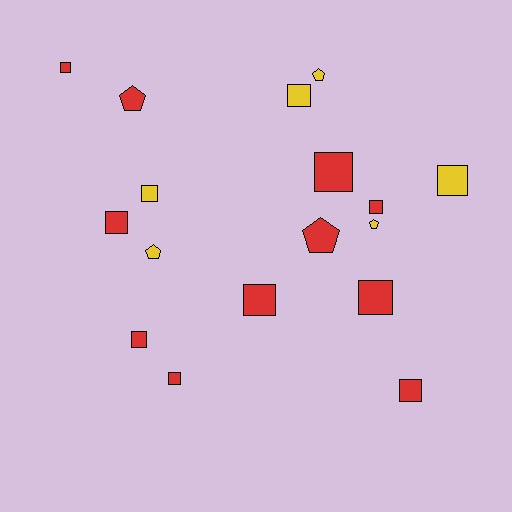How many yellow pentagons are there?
There are 3 yellow pentagons.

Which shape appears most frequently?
Square, with 12 objects.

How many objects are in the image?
There are 17 objects.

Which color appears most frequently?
Red, with 11 objects.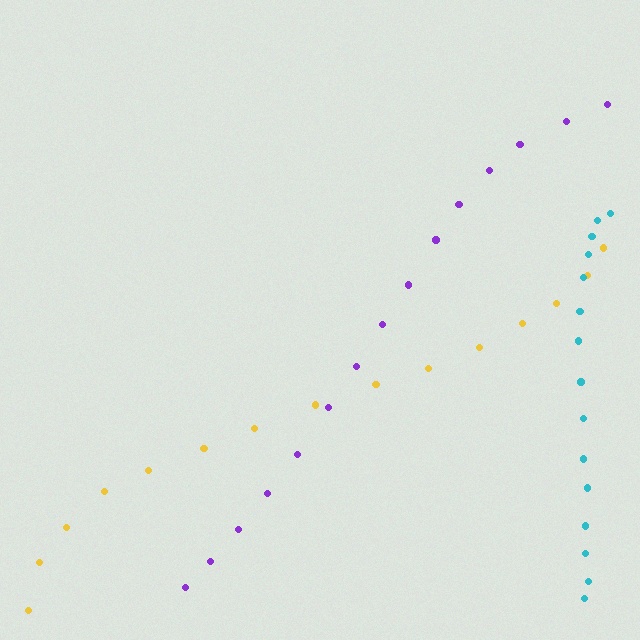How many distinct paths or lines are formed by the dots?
There are 3 distinct paths.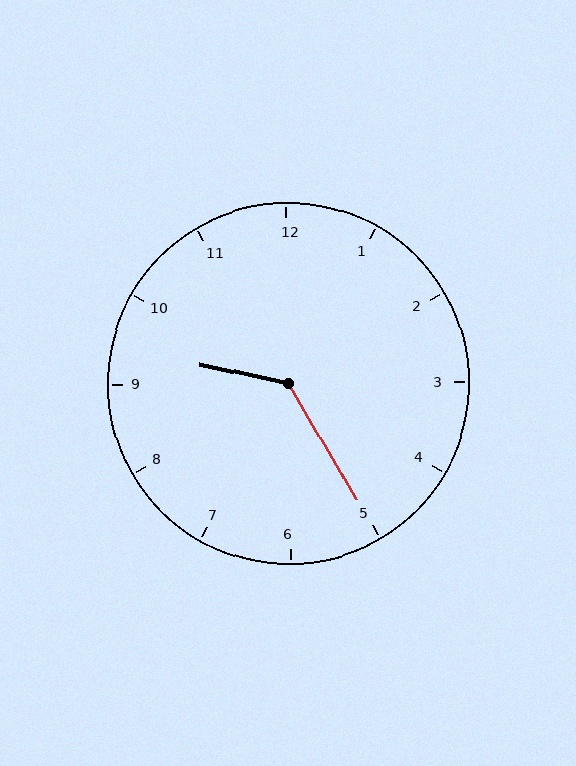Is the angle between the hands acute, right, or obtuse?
It is obtuse.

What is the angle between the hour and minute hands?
Approximately 132 degrees.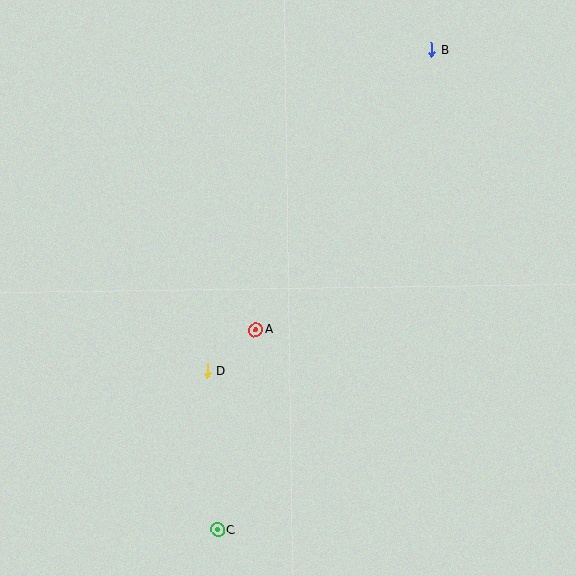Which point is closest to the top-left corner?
Point A is closest to the top-left corner.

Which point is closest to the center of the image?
Point A at (255, 330) is closest to the center.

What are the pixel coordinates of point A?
Point A is at (255, 330).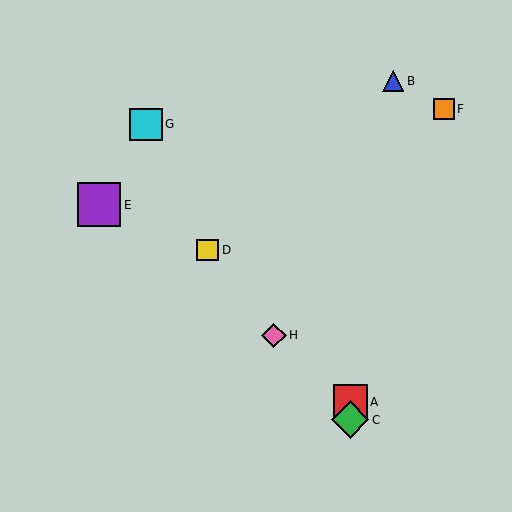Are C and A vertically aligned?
Yes, both are at x≈350.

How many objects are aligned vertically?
2 objects (A, C) are aligned vertically.